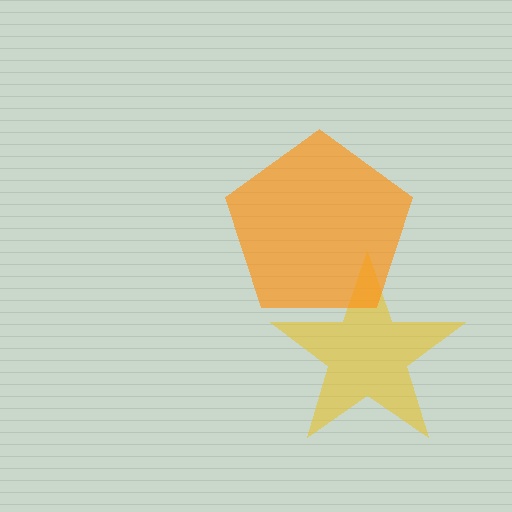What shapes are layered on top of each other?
The layered shapes are: a yellow star, an orange pentagon.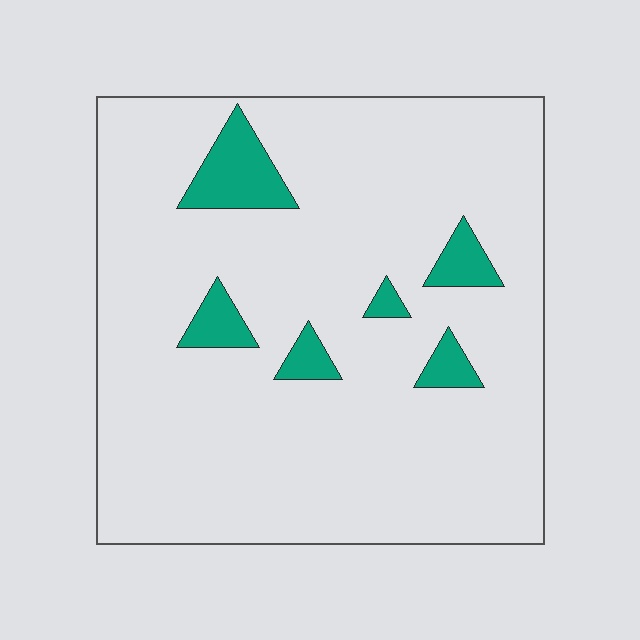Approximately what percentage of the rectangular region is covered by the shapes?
Approximately 10%.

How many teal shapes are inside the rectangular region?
6.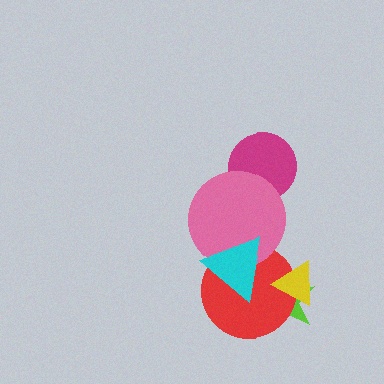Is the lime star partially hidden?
Yes, it is partially covered by another shape.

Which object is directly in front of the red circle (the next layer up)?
The yellow triangle is directly in front of the red circle.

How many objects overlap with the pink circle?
3 objects overlap with the pink circle.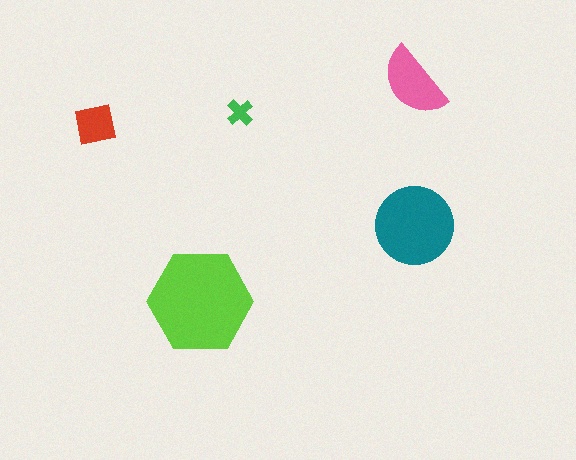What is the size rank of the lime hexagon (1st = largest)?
1st.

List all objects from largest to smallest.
The lime hexagon, the teal circle, the pink semicircle, the red square, the green cross.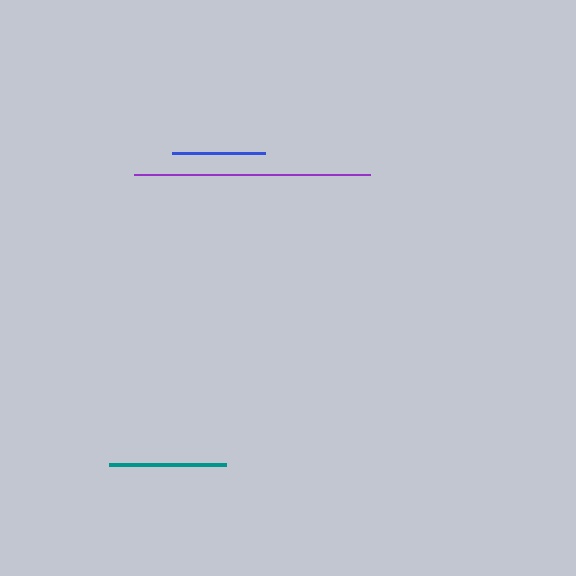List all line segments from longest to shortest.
From longest to shortest: purple, teal, blue.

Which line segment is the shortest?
The blue line is the shortest at approximately 92 pixels.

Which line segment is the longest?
The purple line is the longest at approximately 236 pixels.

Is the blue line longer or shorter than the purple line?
The purple line is longer than the blue line.